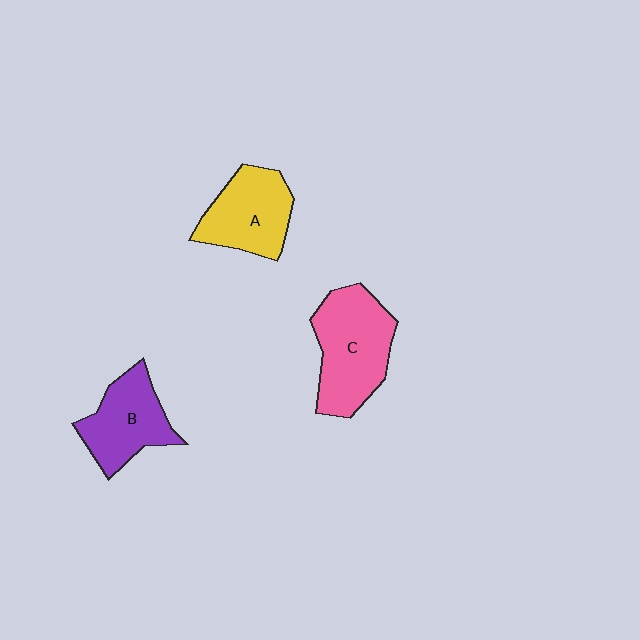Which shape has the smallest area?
Shape B (purple).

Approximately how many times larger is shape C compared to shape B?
Approximately 1.3 times.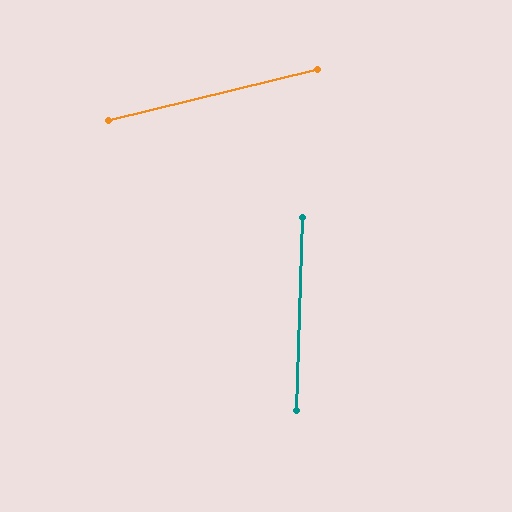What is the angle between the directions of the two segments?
Approximately 75 degrees.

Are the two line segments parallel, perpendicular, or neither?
Neither parallel nor perpendicular — they differ by about 75°.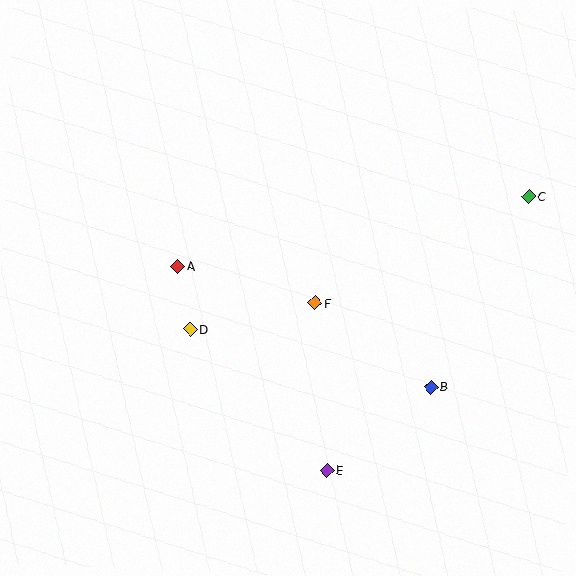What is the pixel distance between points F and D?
The distance between F and D is 128 pixels.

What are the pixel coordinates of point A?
Point A is at (178, 266).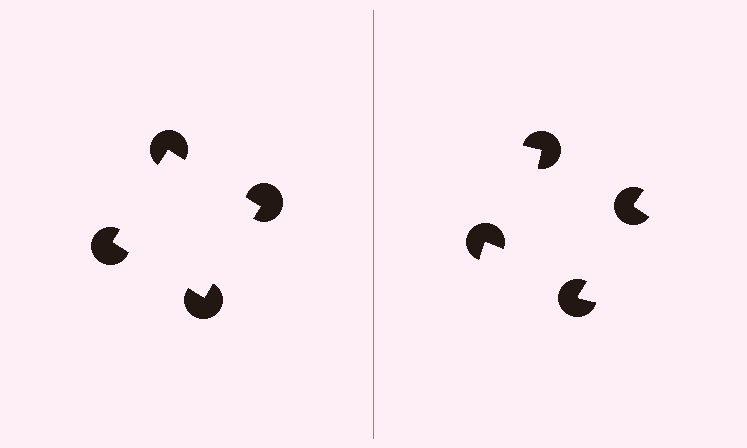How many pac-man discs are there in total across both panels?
8 — 4 on each side.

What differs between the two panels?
The pac-man discs are positioned identically on both sides; only the wedge orientations differ. On the left they align to a square; on the right they are misaligned.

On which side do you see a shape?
An illusory square appears on the left side. On the right side the wedge cuts are rotated, so no coherent shape forms.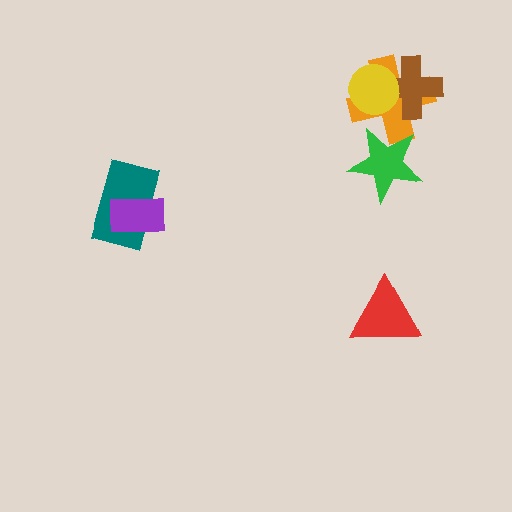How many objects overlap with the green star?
1 object overlaps with the green star.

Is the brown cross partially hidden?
Yes, it is partially covered by another shape.